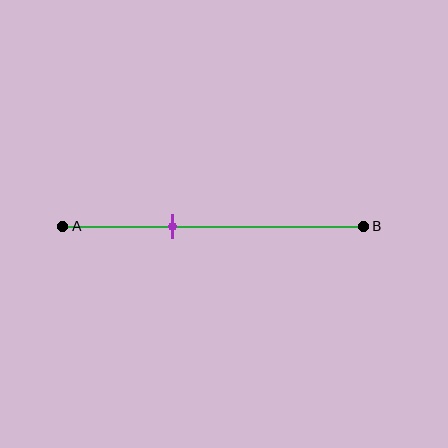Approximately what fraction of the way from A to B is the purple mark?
The purple mark is approximately 35% of the way from A to B.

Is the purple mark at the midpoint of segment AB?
No, the mark is at about 35% from A, not at the 50% midpoint.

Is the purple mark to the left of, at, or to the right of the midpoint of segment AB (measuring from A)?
The purple mark is to the left of the midpoint of segment AB.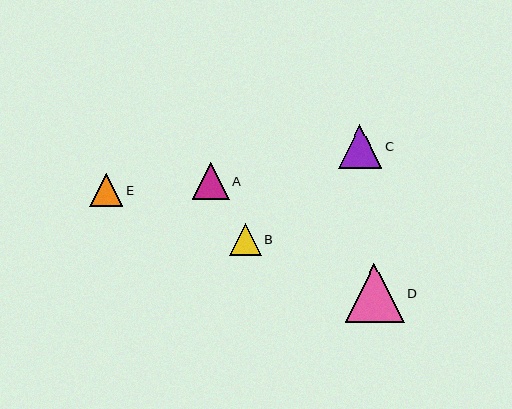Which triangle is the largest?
Triangle D is the largest with a size of approximately 59 pixels.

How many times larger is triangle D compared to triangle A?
Triangle D is approximately 1.6 times the size of triangle A.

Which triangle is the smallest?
Triangle B is the smallest with a size of approximately 32 pixels.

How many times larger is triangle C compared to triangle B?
Triangle C is approximately 1.4 times the size of triangle B.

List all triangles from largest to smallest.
From largest to smallest: D, C, A, E, B.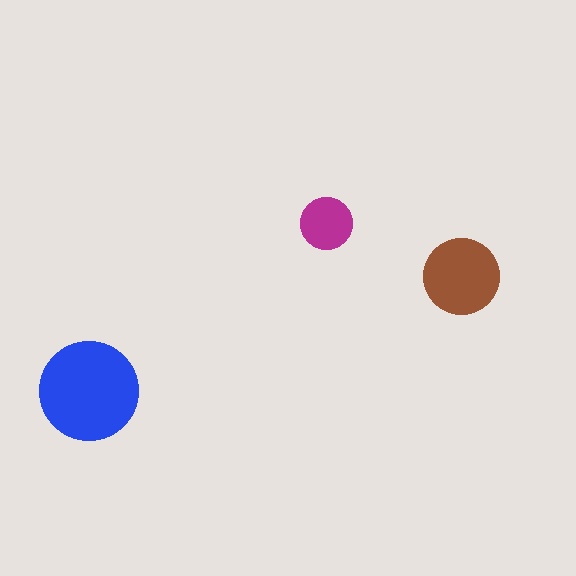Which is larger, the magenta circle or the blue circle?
The blue one.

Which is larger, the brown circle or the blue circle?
The blue one.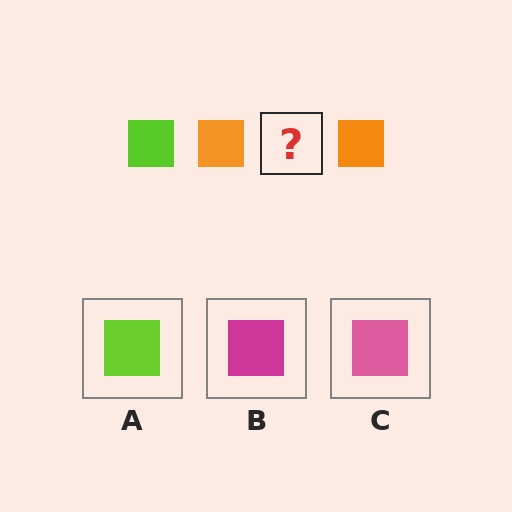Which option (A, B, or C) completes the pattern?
A.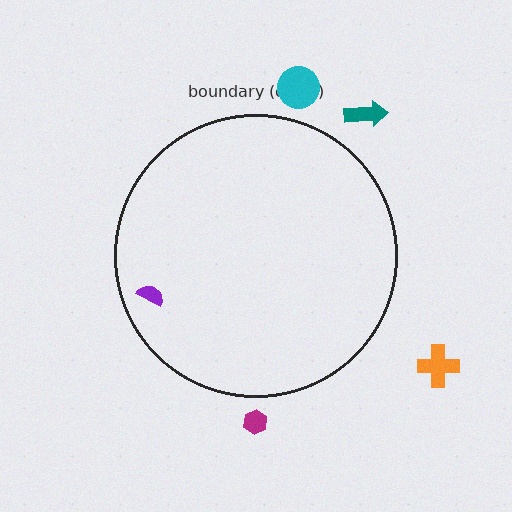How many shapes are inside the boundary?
1 inside, 4 outside.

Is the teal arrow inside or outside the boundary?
Outside.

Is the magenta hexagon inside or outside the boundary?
Outside.